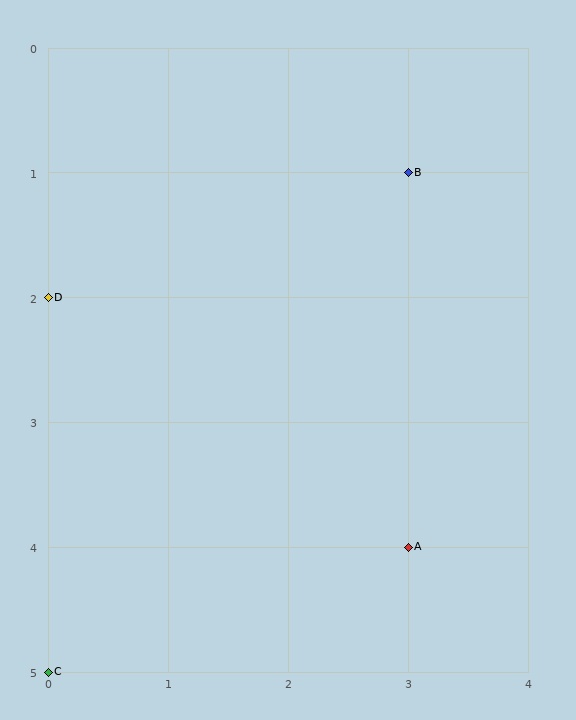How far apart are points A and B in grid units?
Points A and B are 3 rows apart.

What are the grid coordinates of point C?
Point C is at grid coordinates (0, 5).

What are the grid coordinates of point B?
Point B is at grid coordinates (3, 1).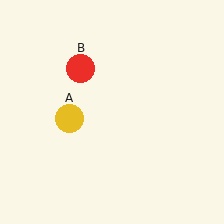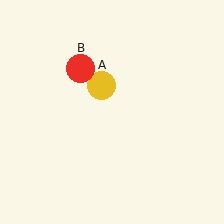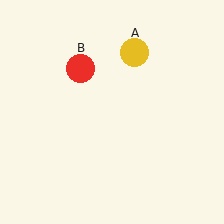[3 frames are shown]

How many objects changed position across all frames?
1 object changed position: yellow circle (object A).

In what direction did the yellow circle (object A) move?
The yellow circle (object A) moved up and to the right.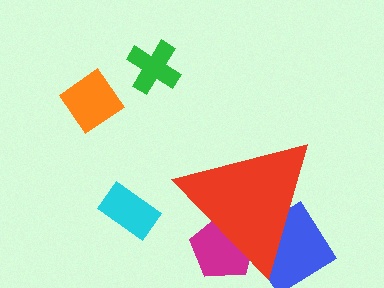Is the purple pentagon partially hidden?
Yes, the purple pentagon is partially hidden behind the red triangle.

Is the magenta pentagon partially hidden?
Yes, the magenta pentagon is partially hidden behind the red triangle.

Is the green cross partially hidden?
No, the green cross is fully visible.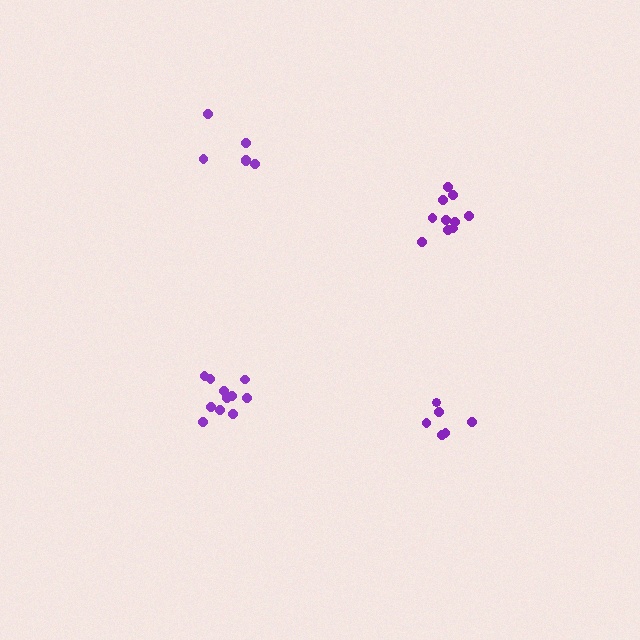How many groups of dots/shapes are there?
There are 4 groups.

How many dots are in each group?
Group 1: 11 dots, Group 2: 10 dots, Group 3: 6 dots, Group 4: 6 dots (33 total).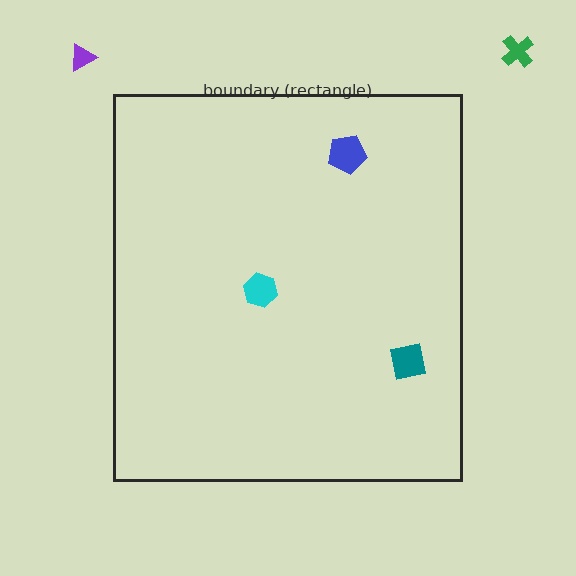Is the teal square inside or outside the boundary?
Inside.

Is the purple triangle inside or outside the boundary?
Outside.